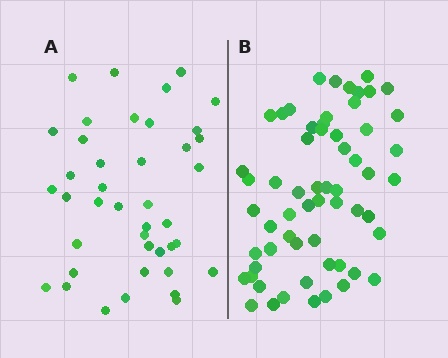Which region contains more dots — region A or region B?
Region B (the right region) has more dots.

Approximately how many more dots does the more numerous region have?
Region B has approximately 20 more dots than region A.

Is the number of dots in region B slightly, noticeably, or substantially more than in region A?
Region B has substantially more. The ratio is roughly 1.5 to 1.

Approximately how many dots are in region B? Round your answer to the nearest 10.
About 60 dots.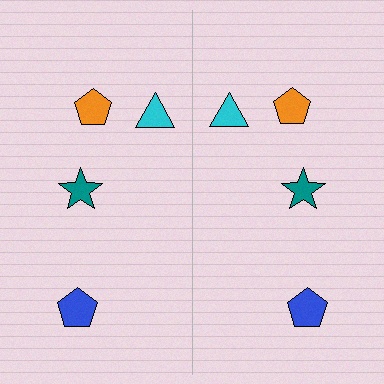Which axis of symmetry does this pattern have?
The pattern has a vertical axis of symmetry running through the center of the image.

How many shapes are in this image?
There are 8 shapes in this image.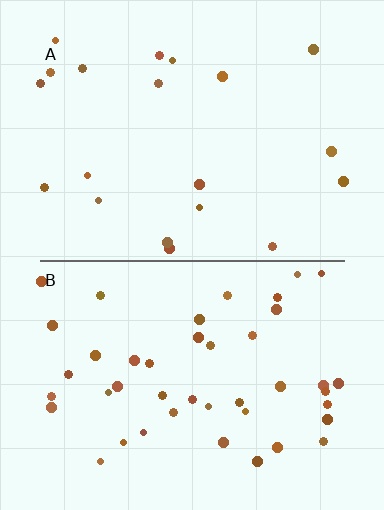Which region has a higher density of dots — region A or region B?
B (the bottom).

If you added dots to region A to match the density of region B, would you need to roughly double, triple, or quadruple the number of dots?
Approximately double.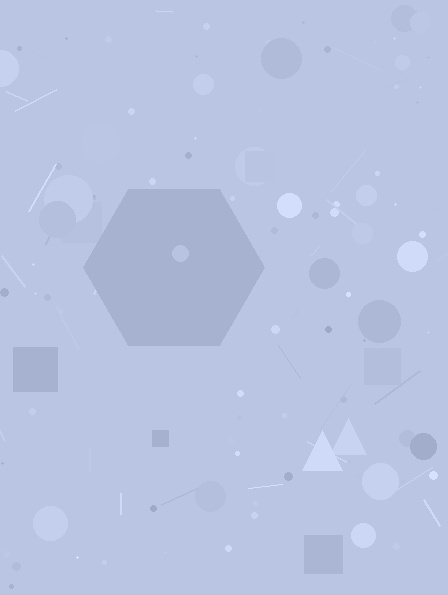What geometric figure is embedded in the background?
A hexagon is embedded in the background.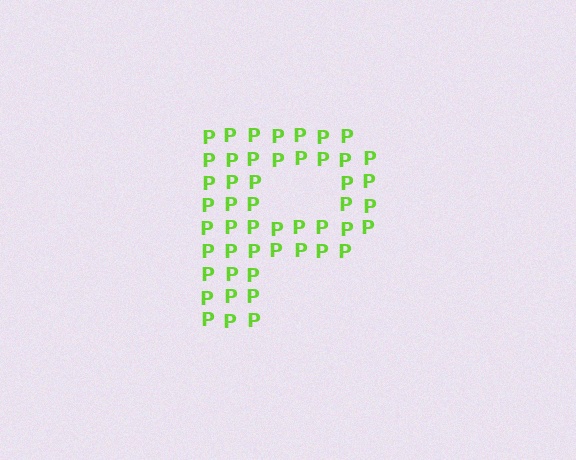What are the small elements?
The small elements are letter P's.